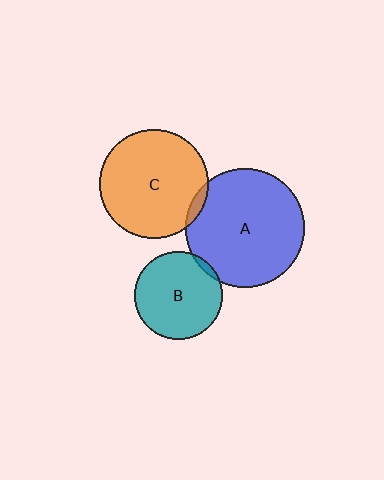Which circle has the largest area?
Circle A (blue).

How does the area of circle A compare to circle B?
Approximately 1.8 times.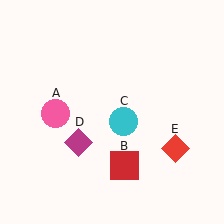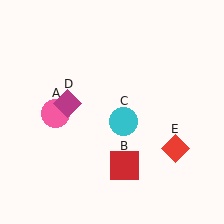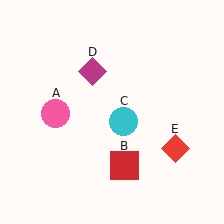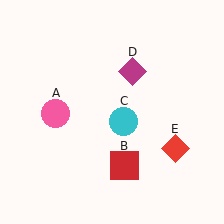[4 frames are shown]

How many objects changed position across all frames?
1 object changed position: magenta diamond (object D).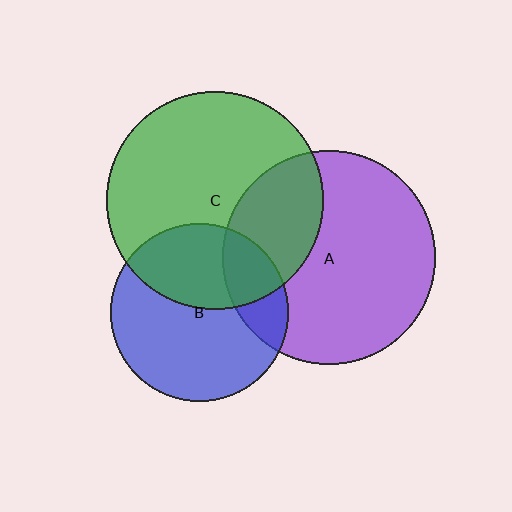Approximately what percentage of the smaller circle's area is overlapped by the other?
Approximately 40%.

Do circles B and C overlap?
Yes.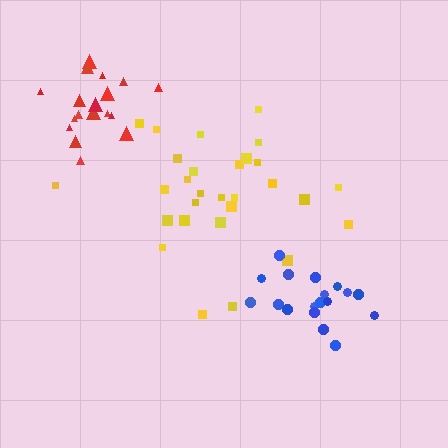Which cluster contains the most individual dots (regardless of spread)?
Yellow (29).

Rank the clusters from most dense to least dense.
blue, red, yellow.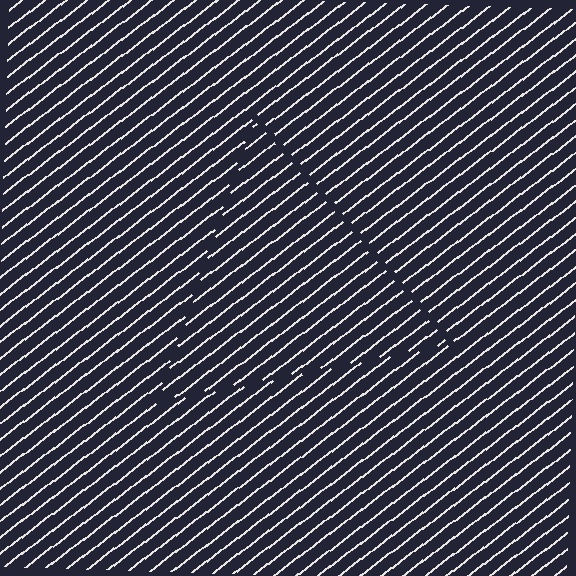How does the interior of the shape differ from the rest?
The interior of the shape contains the same grating, shifted by half a period — the contour is defined by the phase discontinuity where line-ends from the inner and outer gratings abut.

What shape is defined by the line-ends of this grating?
An illusory triangle. The interior of the shape contains the same grating, shifted by half a period — the contour is defined by the phase discontinuity where line-ends from the inner and outer gratings abut.